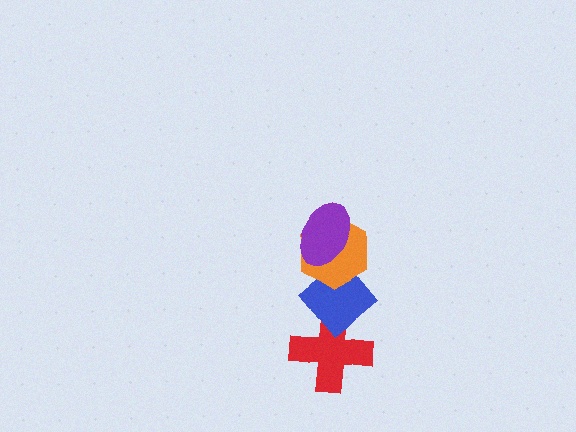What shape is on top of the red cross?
The blue diamond is on top of the red cross.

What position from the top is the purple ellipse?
The purple ellipse is 1st from the top.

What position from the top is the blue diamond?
The blue diamond is 3rd from the top.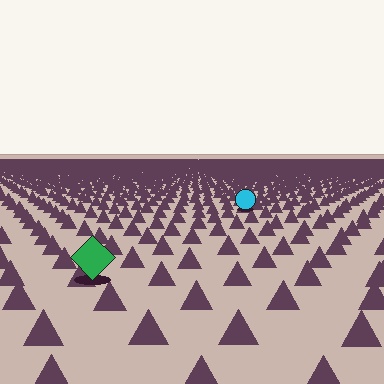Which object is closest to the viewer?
The green diamond is closest. The texture marks near it are larger and more spread out.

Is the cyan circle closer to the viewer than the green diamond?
No. The green diamond is closer — you can tell from the texture gradient: the ground texture is coarser near it.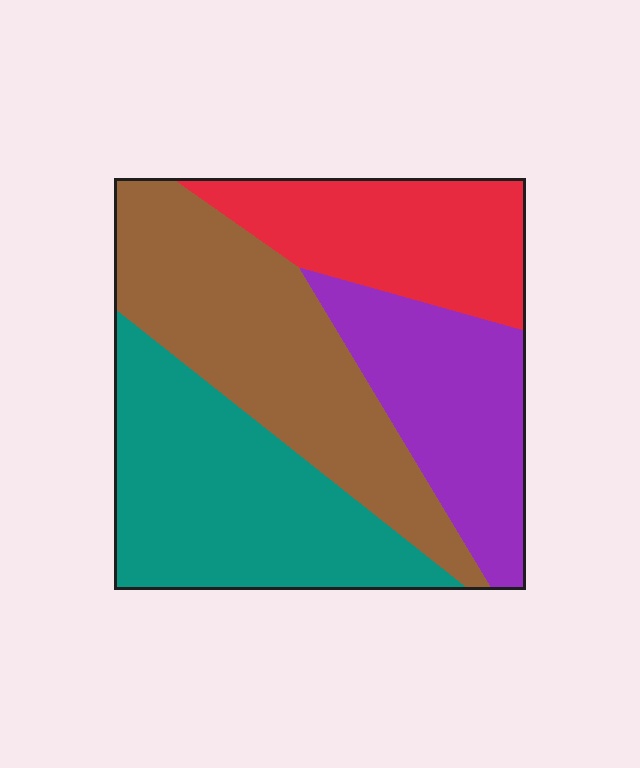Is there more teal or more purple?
Teal.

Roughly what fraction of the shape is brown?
Brown covers about 30% of the shape.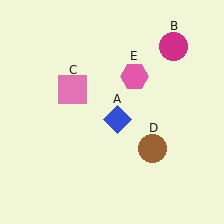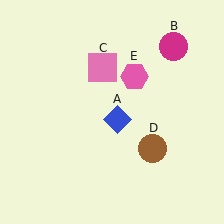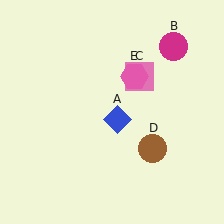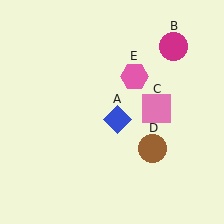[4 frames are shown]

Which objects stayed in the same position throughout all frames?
Blue diamond (object A) and magenta circle (object B) and brown circle (object D) and pink hexagon (object E) remained stationary.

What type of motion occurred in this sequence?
The pink square (object C) rotated clockwise around the center of the scene.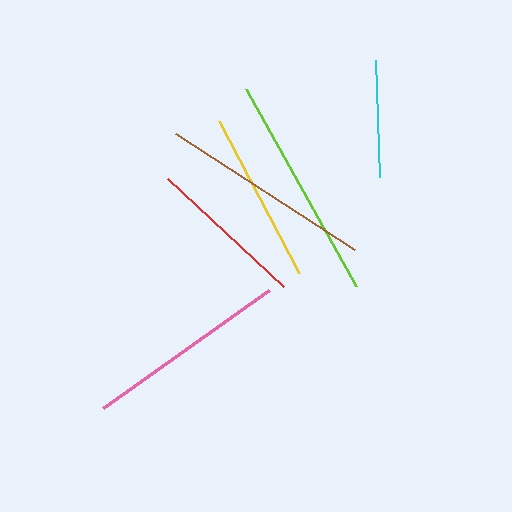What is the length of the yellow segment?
The yellow segment is approximately 172 pixels long.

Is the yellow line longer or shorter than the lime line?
The lime line is longer than the yellow line.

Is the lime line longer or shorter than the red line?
The lime line is longer than the red line.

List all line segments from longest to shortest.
From longest to shortest: lime, brown, pink, yellow, red, cyan.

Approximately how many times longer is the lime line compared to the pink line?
The lime line is approximately 1.1 times the length of the pink line.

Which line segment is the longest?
The lime line is the longest at approximately 226 pixels.